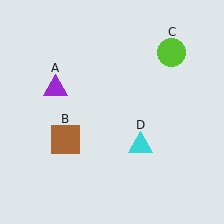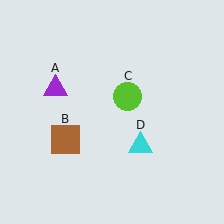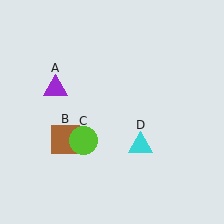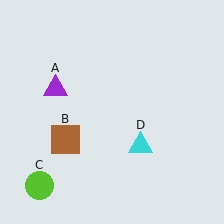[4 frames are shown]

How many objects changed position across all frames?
1 object changed position: lime circle (object C).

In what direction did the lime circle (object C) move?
The lime circle (object C) moved down and to the left.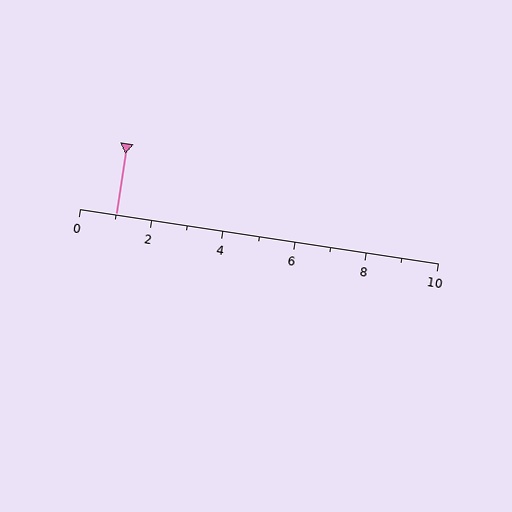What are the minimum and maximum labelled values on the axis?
The axis runs from 0 to 10.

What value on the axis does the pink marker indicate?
The marker indicates approximately 1.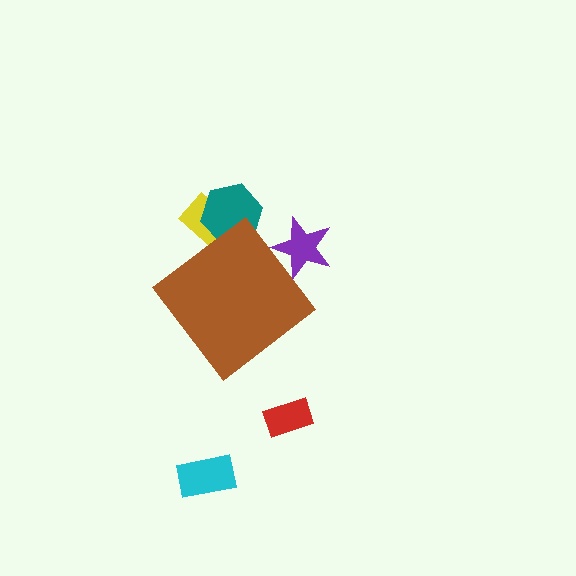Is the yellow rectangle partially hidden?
Yes, the yellow rectangle is partially hidden behind the brown diamond.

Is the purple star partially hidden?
Yes, the purple star is partially hidden behind the brown diamond.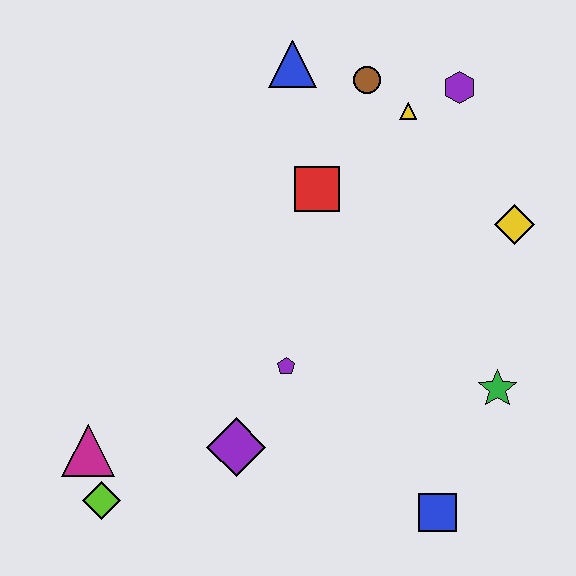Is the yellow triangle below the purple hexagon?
Yes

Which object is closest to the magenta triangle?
The lime diamond is closest to the magenta triangle.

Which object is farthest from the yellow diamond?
The lime diamond is farthest from the yellow diamond.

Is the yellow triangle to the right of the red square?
Yes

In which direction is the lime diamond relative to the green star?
The lime diamond is to the left of the green star.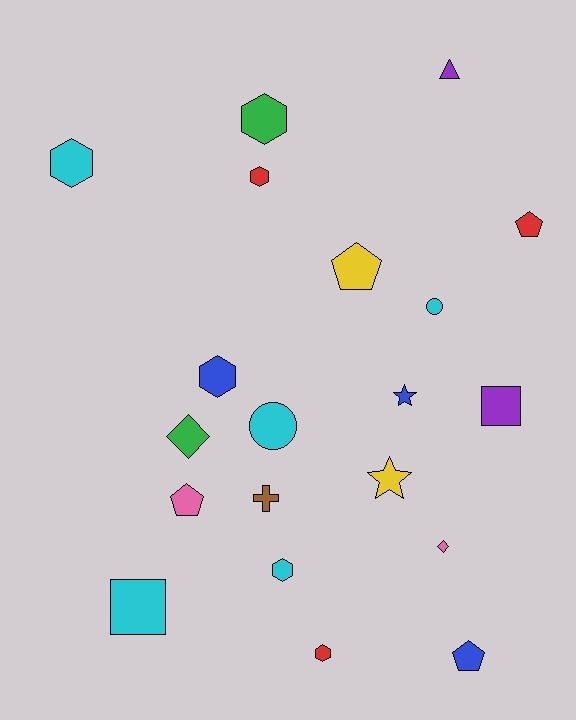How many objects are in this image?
There are 20 objects.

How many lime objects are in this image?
There are no lime objects.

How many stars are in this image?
There are 2 stars.